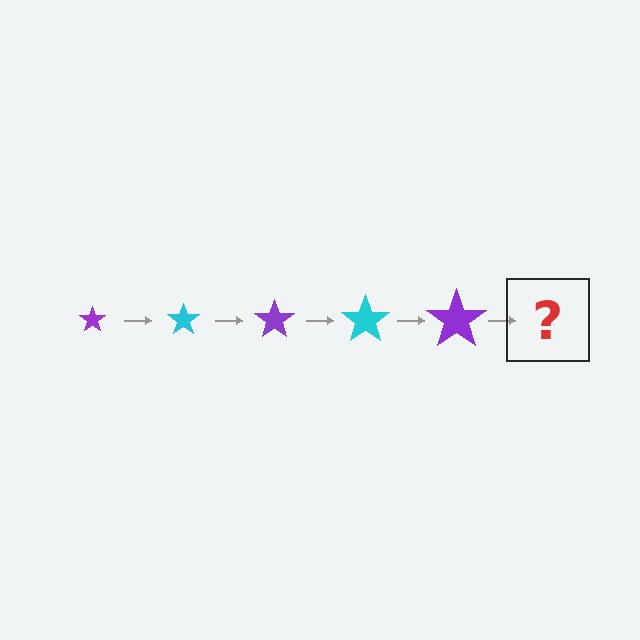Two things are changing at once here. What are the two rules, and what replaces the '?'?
The two rules are that the star grows larger each step and the color cycles through purple and cyan. The '?' should be a cyan star, larger than the previous one.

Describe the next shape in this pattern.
It should be a cyan star, larger than the previous one.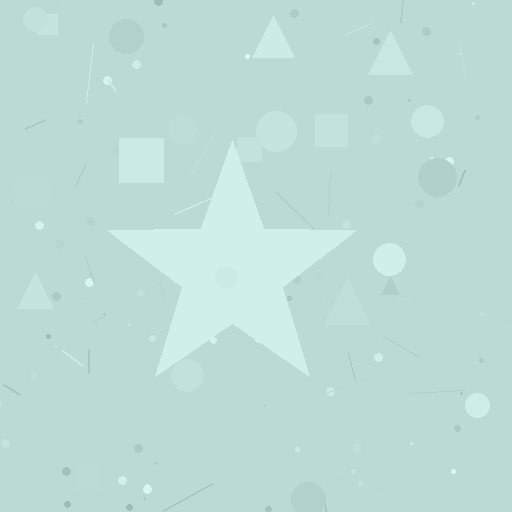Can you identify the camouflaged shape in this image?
The camouflaged shape is a star.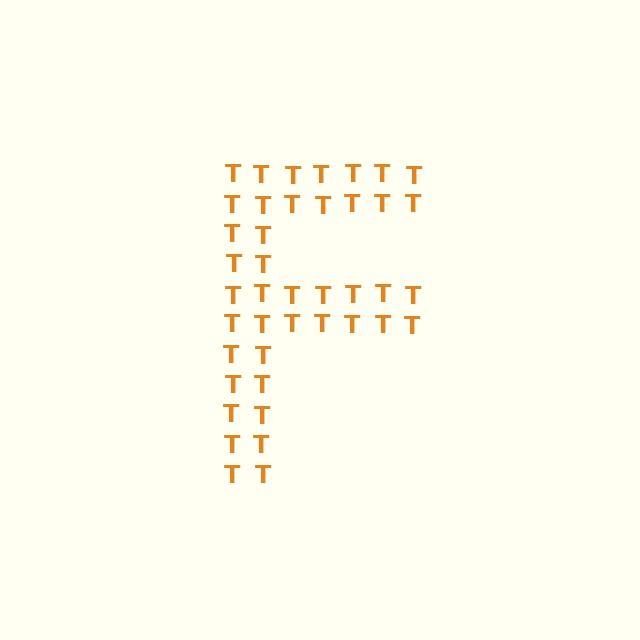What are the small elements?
The small elements are letter T's.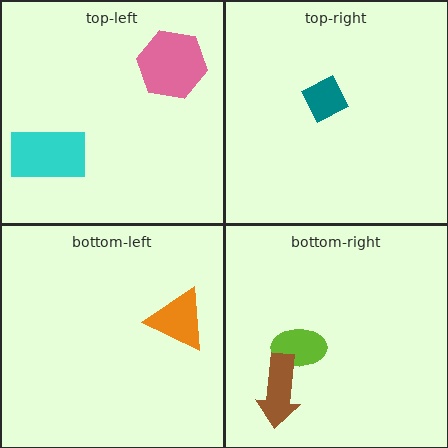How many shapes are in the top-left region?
2.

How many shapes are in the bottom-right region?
2.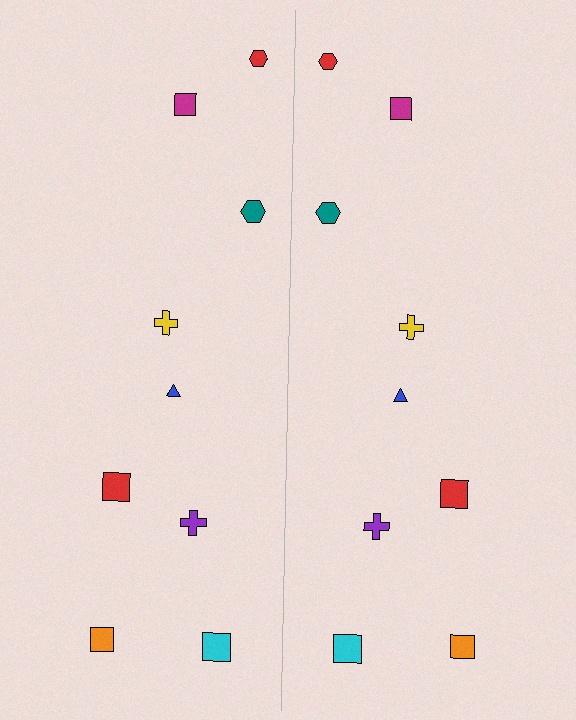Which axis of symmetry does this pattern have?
The pattern has a vertical axis of symmetry running through the center of the image.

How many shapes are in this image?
There are 18 shapes in this image.